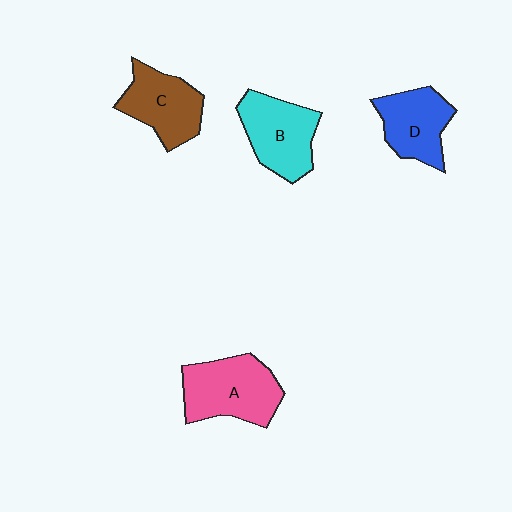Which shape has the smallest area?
Shape D (blue).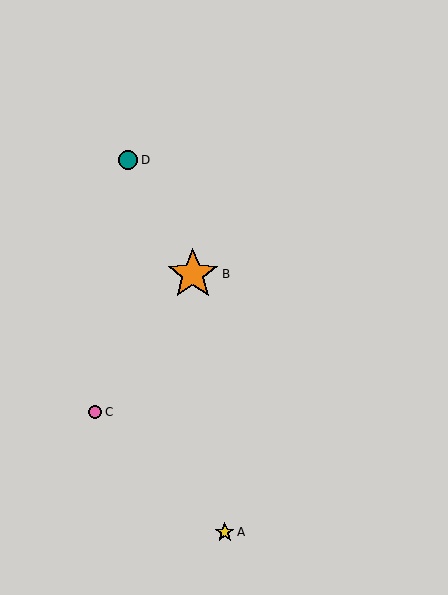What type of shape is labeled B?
Shape B is an orange star.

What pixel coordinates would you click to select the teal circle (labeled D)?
Click at (128, 160) to select the teal circle D.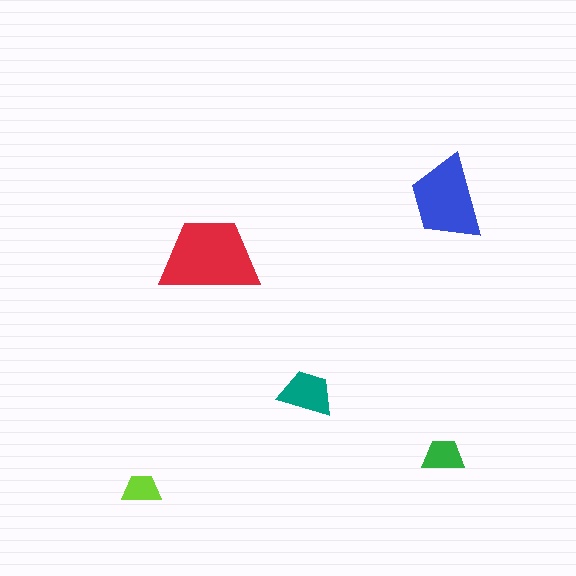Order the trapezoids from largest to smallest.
the red one, the blue one, the teal one, the green one, the lime one.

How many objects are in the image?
There are 5 objects in the image.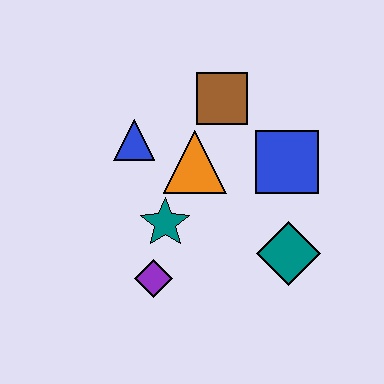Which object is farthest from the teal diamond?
The blue triangle is farthest from the teal diamond.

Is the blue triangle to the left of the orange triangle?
Yes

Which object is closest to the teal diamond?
The blue square is closest to the teal diamond.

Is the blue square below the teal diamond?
No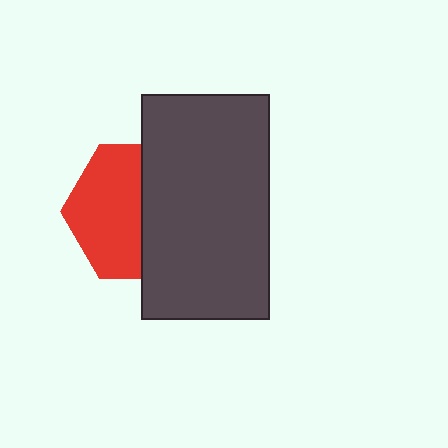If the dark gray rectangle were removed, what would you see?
You would see the complete red hexagon.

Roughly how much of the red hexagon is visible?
About half of it is visible (roughly 53%).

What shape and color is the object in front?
The object in front is a dark gray rectangle.